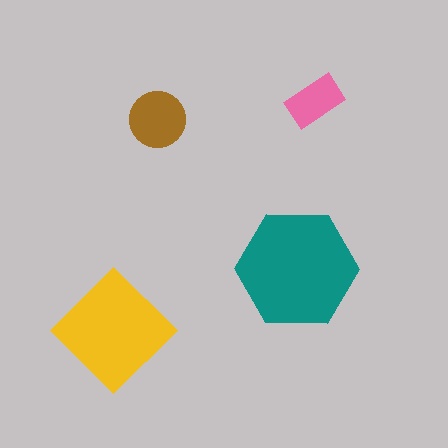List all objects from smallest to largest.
The pink rectangle, the brown circle, the yellow diamond, the teal hexagon.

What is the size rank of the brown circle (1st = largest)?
3rd.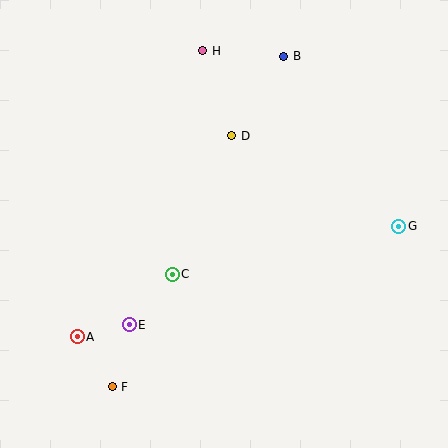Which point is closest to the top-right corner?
Point B is closest to the top-right corner.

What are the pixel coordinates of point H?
Point H is at (203, 51).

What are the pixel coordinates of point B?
Point B is at (284, 56).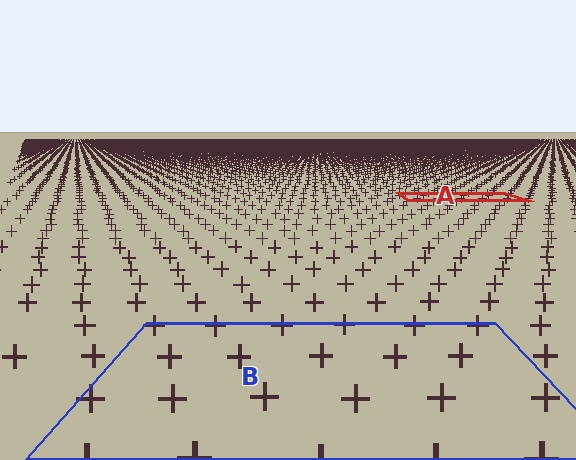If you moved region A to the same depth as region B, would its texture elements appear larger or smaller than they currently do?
They would appear larger. At a closer depth, the same texture elements are projected at a bigger on-screen size.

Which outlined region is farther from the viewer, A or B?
Region A is farther from the viewer — the texture elements inside it appear smaller and more densely packed.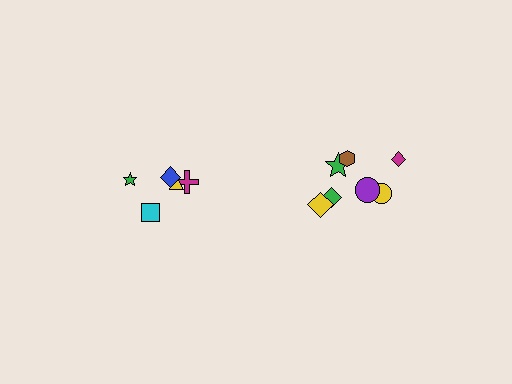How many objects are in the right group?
There are 7 objects.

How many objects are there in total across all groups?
There are 12 objects.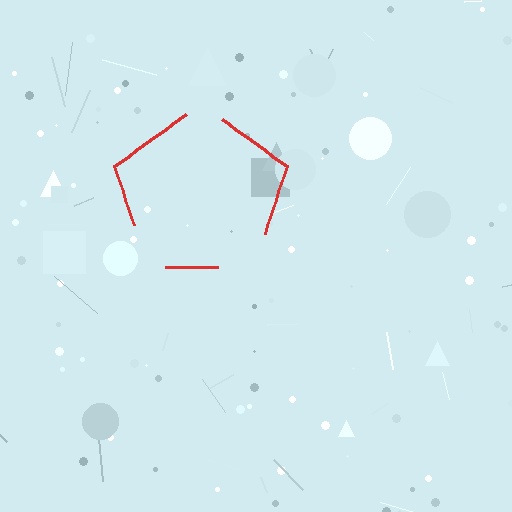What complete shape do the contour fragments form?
The contour fragments form a pentagon.